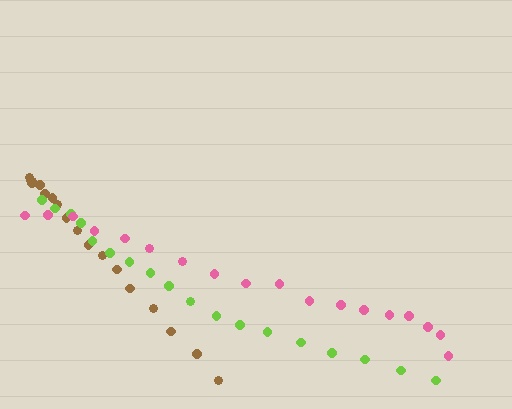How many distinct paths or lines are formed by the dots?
There are 3 distinct paths.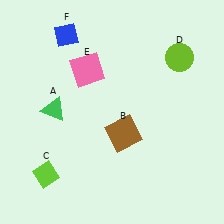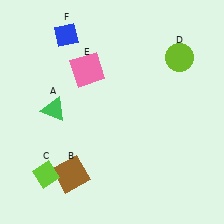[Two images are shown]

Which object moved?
The brown square (B) moved left.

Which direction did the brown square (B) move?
The brown square (B) moved left.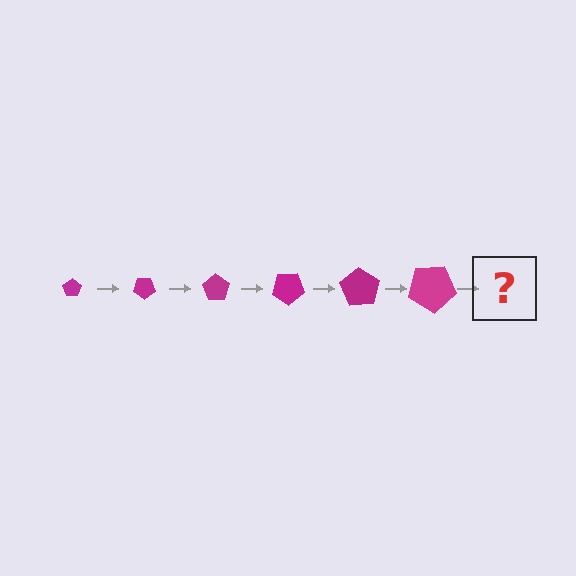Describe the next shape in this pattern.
It should be a pentagon, larger than the previous one and rotated 210 degrees from the start.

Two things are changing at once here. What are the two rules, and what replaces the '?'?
The two rules are that the pentagon grows larger each step and it rotates 35 degrees each step. The '?' should be a pentagon, larger than the previous one and rotated 210 degrees from the start.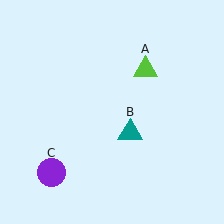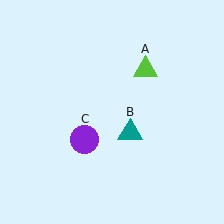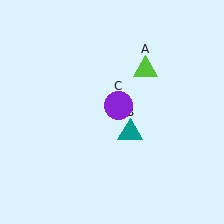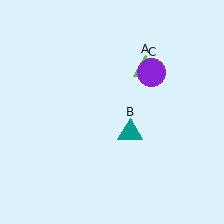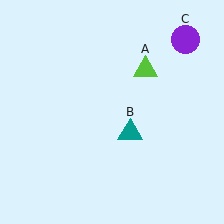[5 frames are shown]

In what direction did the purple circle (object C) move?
The purple circle (object C) moved up and to the right.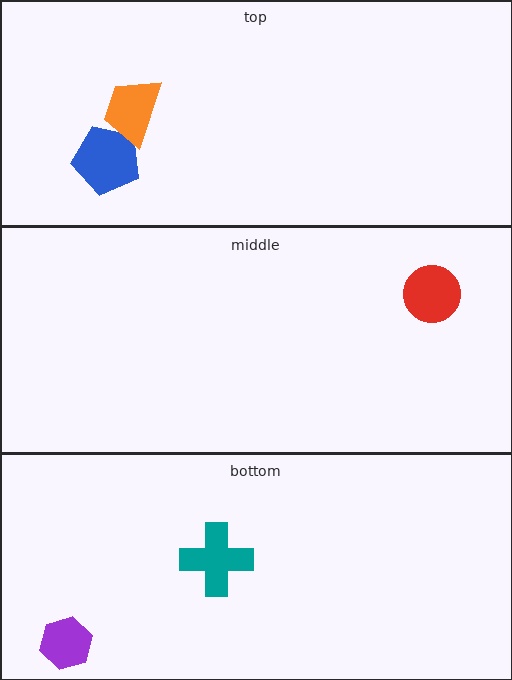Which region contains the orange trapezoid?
The top region.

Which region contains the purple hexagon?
The bottom region.